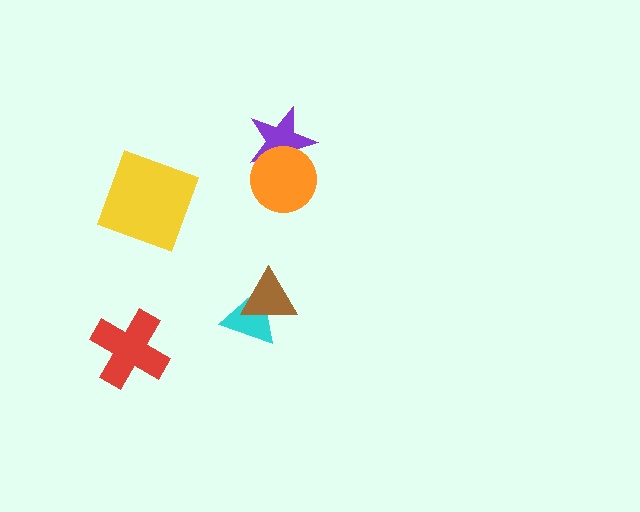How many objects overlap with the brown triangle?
1 object overlaps with the brown triangle.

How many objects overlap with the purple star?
1 object overlaps with the purple star.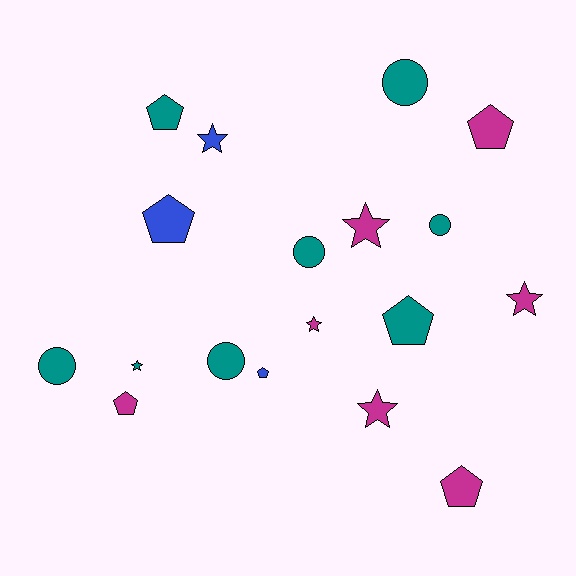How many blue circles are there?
There are no blue circles.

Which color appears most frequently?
Teal, with 8 objects.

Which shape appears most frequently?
Pentagon, with 7 objects.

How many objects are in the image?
There are 18 objects.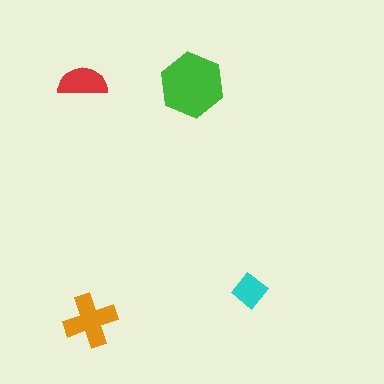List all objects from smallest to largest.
The cyan diamond, the red semicircle, the orange cross, the green hexagon.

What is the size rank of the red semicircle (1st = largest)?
3rd.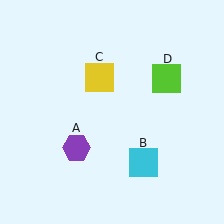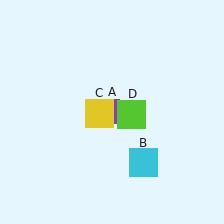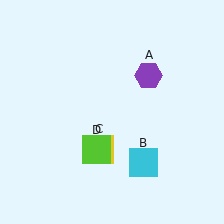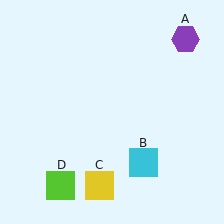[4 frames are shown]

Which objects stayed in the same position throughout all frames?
Cyan square (object B) remained stationary.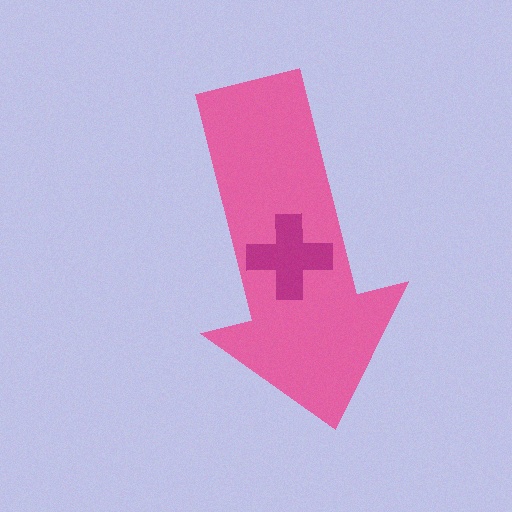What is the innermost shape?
The magenta cross.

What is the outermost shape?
The pink arrow.